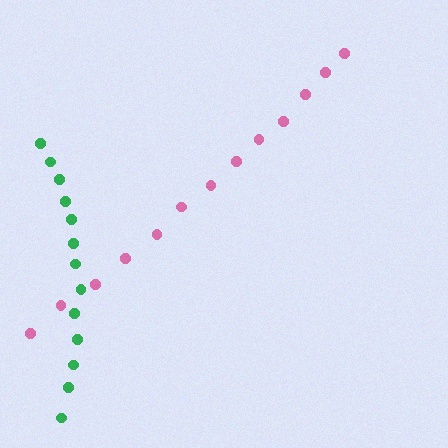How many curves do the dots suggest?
There are 2 distinct paths.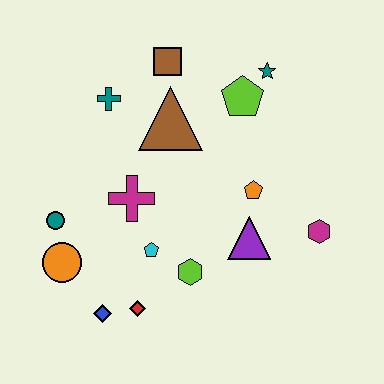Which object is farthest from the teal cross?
The magenta hexagon is farthest from the teal cross.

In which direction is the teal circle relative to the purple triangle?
The teal circle is to the left of the purple triangle.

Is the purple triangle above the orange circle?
Yes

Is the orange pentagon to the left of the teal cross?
No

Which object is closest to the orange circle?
The teal circle is closest to the orange circle.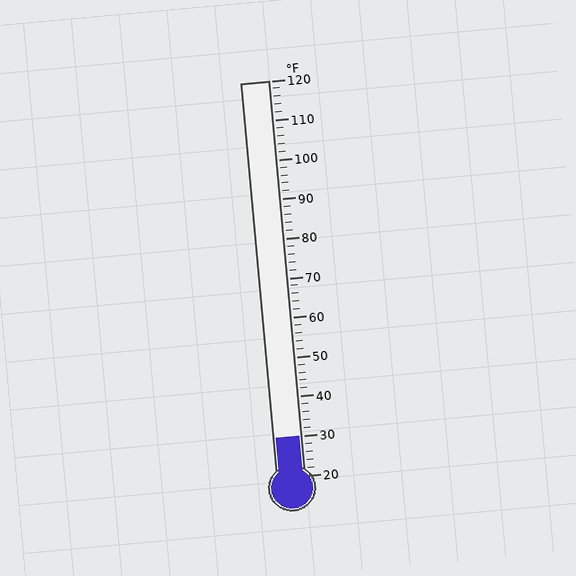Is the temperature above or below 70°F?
The temperature is below 70°F.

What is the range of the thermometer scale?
The thermometer scale ranges from 20°F to 120°F.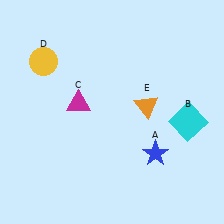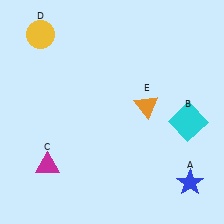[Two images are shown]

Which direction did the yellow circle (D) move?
The yellow circle (D) moved up.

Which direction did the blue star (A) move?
The blue star (A) moved right.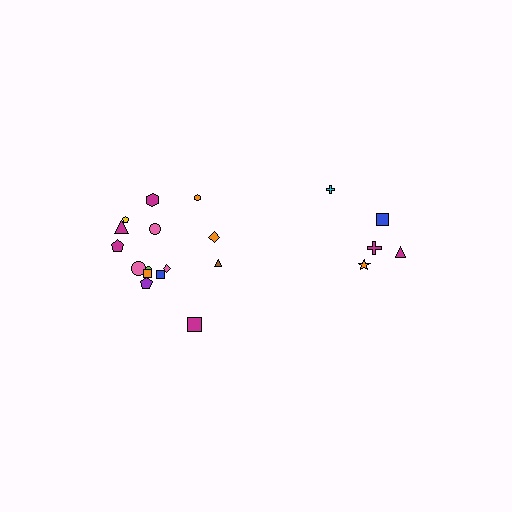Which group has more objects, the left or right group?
The left group.